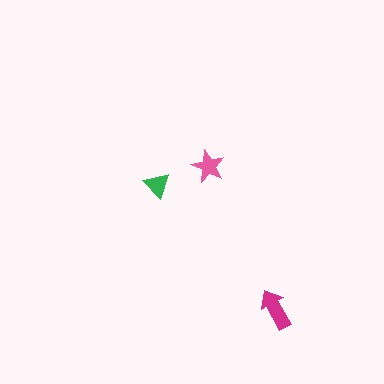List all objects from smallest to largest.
The green triangle, the pink star, the magenta arrow.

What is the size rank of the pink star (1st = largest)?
2nd.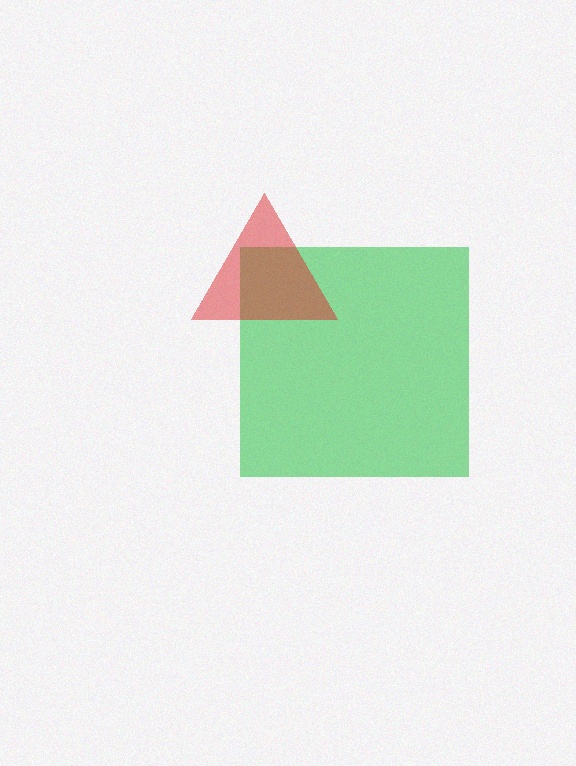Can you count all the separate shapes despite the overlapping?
Yes, there are 2 separate shapes.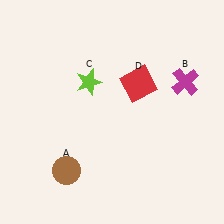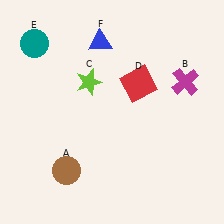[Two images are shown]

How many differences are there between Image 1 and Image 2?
There are 2 differences between the two images.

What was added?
A teal circle (E), a blue triangle (F) were added in Image 2.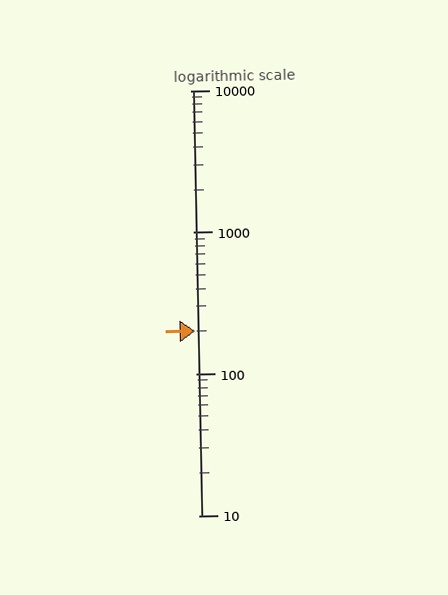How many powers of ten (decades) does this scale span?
The scale spans 3 decades, from 10 to 10000.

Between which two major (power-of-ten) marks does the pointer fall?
The pointer is between 100 and 1000.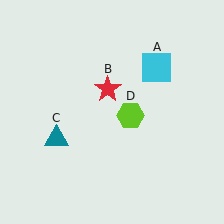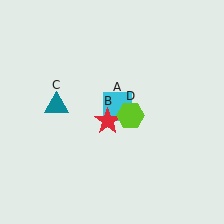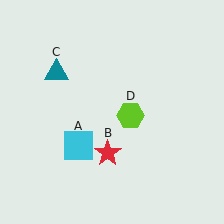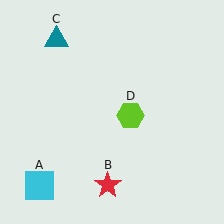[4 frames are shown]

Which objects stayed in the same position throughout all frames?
Lime hexagon (object D) remained stationary.